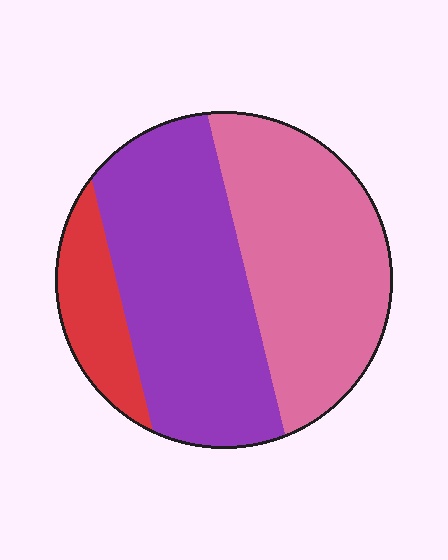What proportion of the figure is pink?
Pink takes up between a third and a half of the figure.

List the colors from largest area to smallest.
From largest to smallest: purple, pink, red.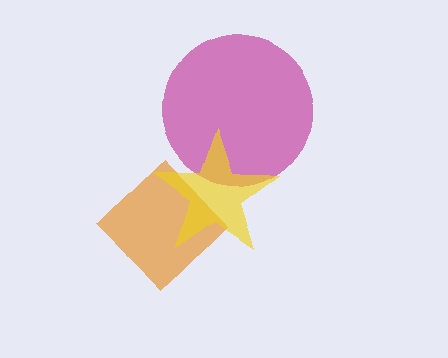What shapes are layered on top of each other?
The layered shapes are: an orange diamond, a magenta circle, a yellow star.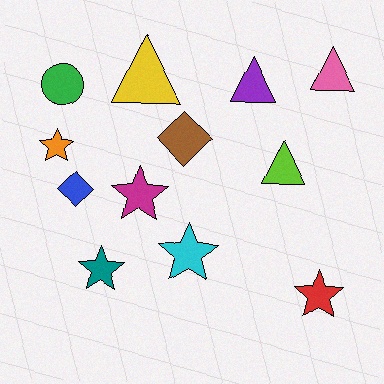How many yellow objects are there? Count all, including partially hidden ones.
There is 1 yellow object.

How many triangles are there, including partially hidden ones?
There are 4 triangles.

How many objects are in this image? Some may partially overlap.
There are 12 objects.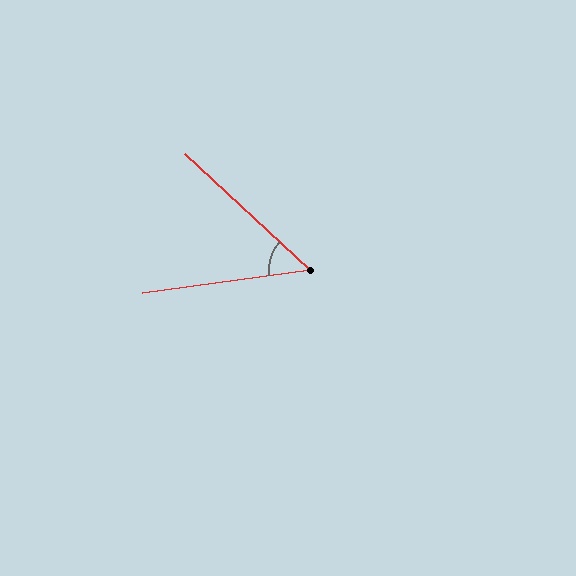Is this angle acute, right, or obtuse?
It is acute.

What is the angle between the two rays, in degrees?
Approximately 51 degrees.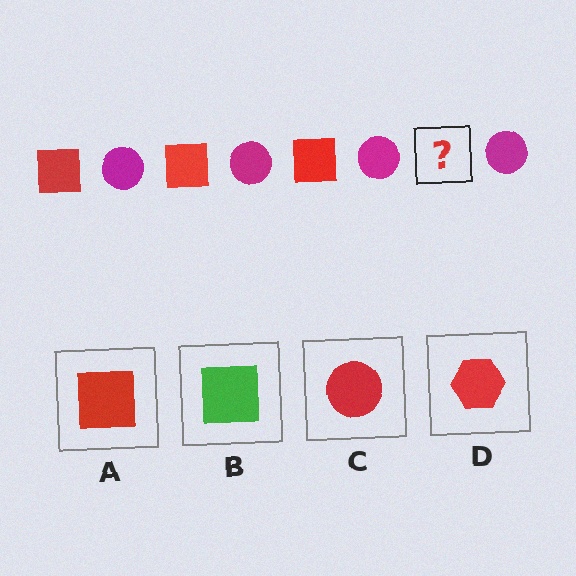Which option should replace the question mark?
Option A.